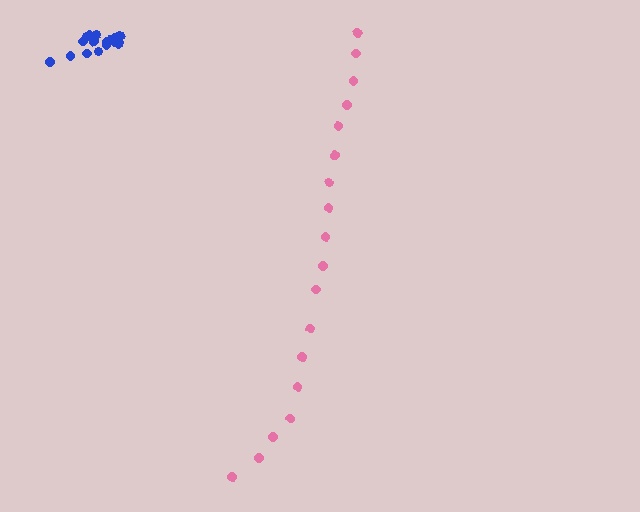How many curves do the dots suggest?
There are 2 distinct paths.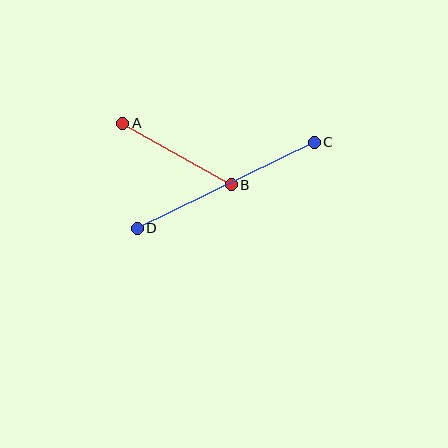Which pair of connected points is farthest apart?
Points C and D are farthest apart.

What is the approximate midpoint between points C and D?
The midpoint is at approximately (226, 185) pixels.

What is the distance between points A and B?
The distance is approximately 125 pixels.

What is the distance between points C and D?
The distance is approximately 197 pixels.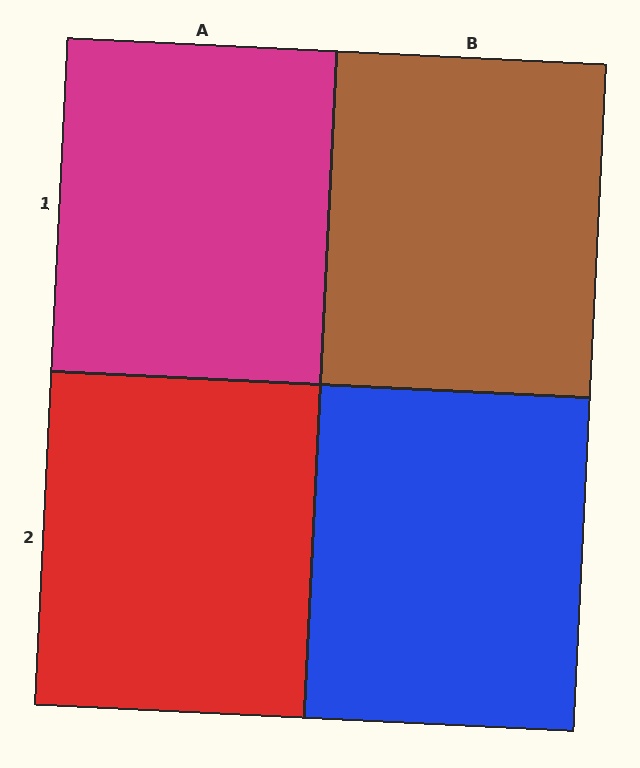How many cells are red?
1 cell is red.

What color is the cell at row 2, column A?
Red.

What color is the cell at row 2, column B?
Blue.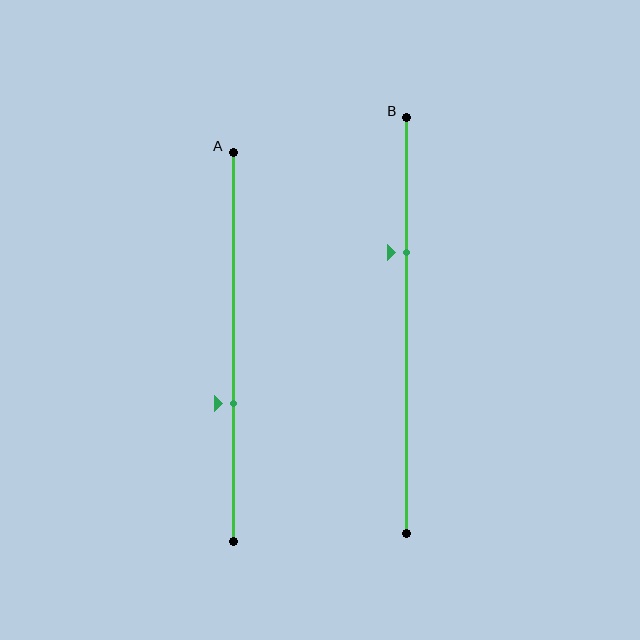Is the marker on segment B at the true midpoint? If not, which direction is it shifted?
No, the marker on segment B is shifted upward by about 18% of the segment length.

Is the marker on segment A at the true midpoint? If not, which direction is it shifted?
No, the marker on segment A is shifted downward by about 15% of the segment length.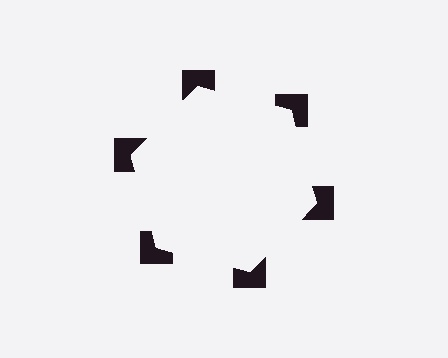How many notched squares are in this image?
There are 6 — one at each vertex of the illusory hexagon.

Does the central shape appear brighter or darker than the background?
It typically appears slightly brighter than the background, even though no actual brightness change is drawn.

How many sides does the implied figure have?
6 sides.